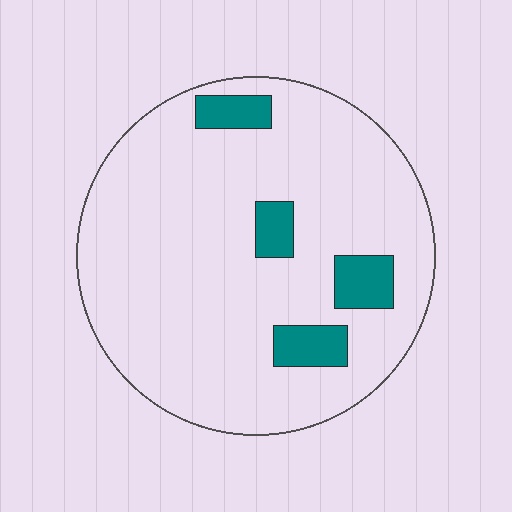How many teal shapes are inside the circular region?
4.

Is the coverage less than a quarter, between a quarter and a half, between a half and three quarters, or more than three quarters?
Less than a quarter.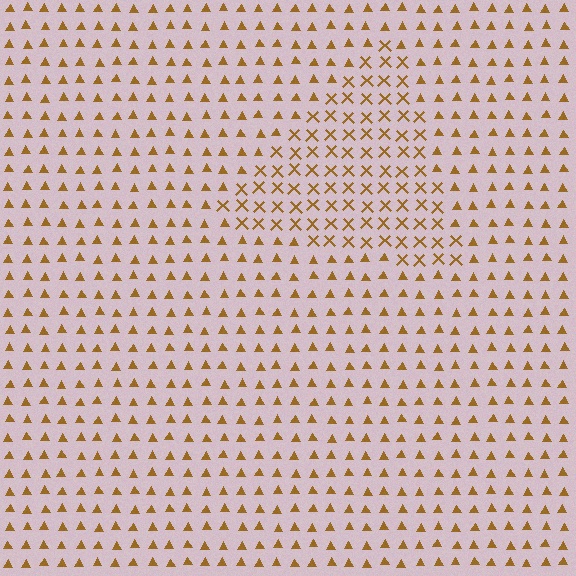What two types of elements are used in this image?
The image uses X marks inside the triangle region and triangles outside it.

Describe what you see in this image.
The image is filled with small brown elements arranged in a uniform grid. A triangle-shaped region contains X marks, while the surrounding area contains triangles. The boundary is defined purely by the change in element shape.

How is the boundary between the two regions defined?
The boundary is defined by a change in element shape: X marks inside vs. triangles outside. All elements share the same color and spacing.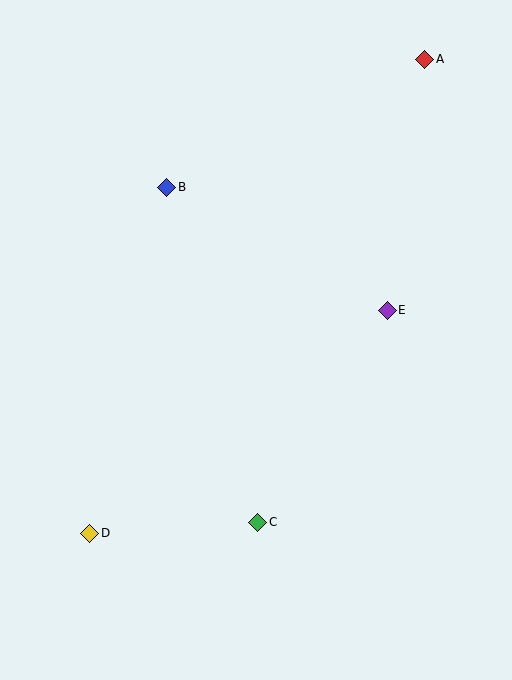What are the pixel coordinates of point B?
Point B is at (167, 187).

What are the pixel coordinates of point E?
Point E is at (387, 310).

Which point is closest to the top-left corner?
Point B is closest to the top-left corner.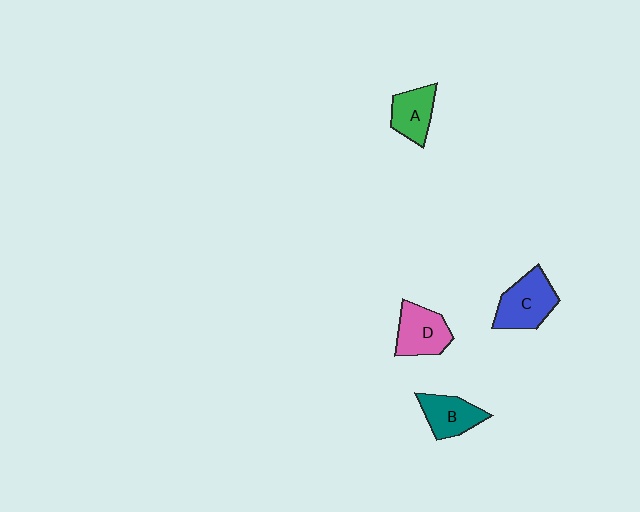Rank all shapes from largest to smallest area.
From largest to smallest: C (blue), D (pink), B (teal), A (green).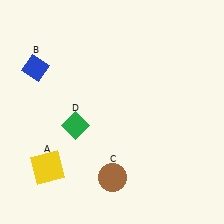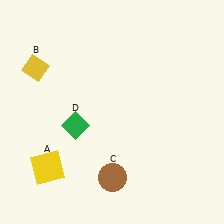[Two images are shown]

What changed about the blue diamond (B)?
In Image 1, B is blue. In Image 2, it changed to yellow.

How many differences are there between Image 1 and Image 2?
There is 1 difference between the two images.